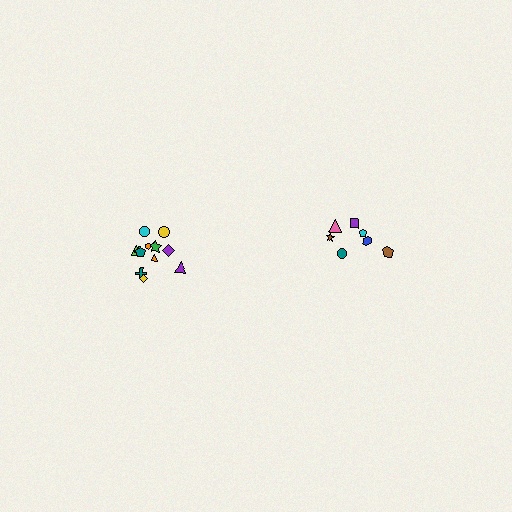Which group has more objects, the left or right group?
The left group.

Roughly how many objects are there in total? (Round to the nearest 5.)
Roughly 20 objects in total.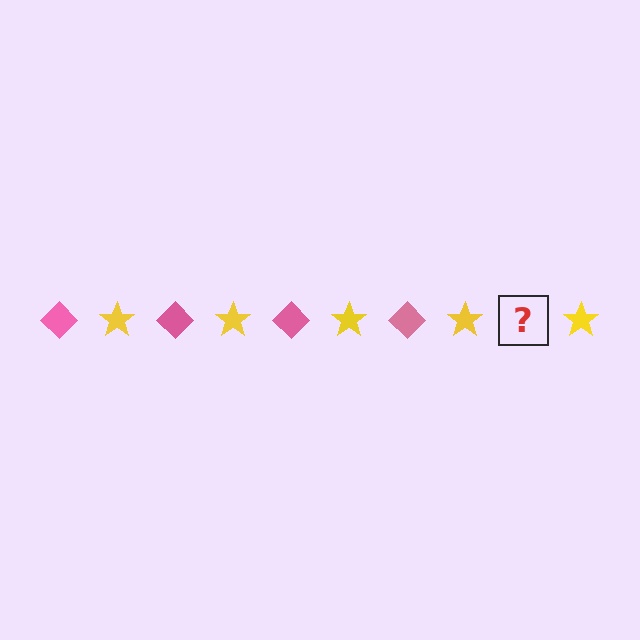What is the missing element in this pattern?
The missing element is a pink diamond.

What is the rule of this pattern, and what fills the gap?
The rule is that the pattern alternates between pink diamond and yellow star. The gap should be filled with a pink diamond.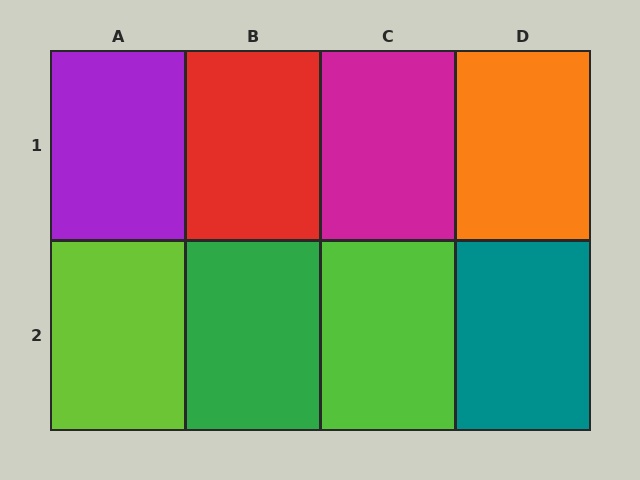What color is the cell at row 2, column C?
Lime.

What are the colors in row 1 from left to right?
Purple, red, magenta, orange.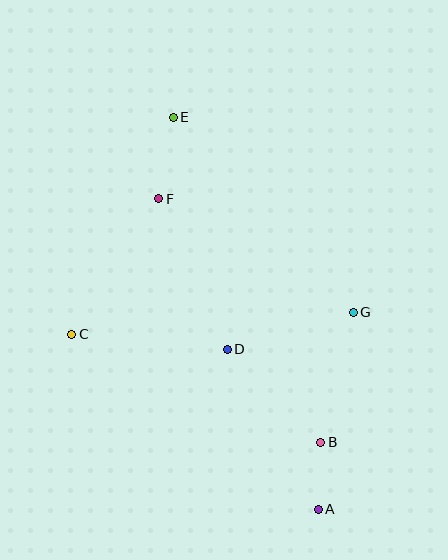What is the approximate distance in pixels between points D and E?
The distance between D and E is approximately 238 pixels.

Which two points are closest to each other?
Points A and B are closest to each other.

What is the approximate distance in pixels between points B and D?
The distance between B and D is approximately 132 pixels.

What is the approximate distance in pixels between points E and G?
The distance between E and G is approximately 265 pixels.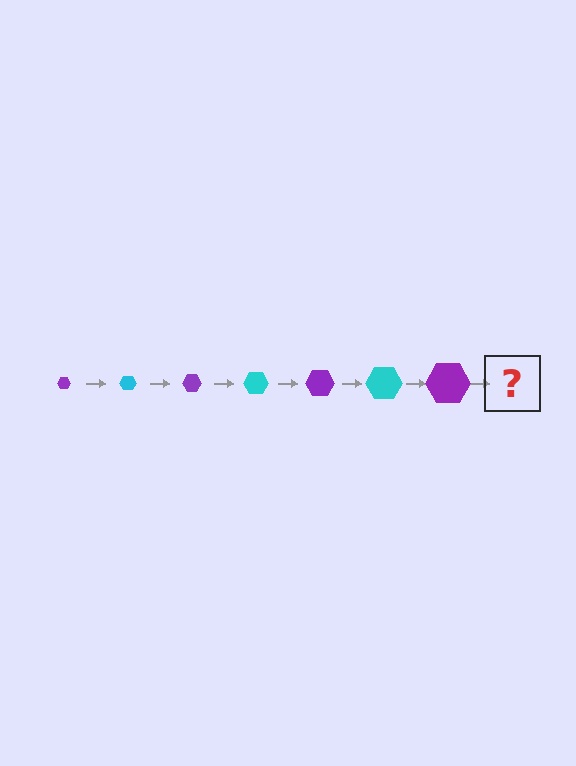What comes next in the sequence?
The next element should be a cyan hexagon, larger than the previous one.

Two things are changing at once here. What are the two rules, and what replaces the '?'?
The two rules are that the hexagon grows larger each step and the color cycles through purple and cyan. The '?' should be a cyan hexagon, larger than the previous one.